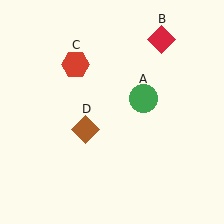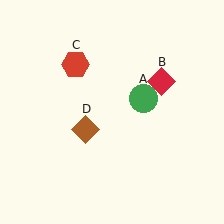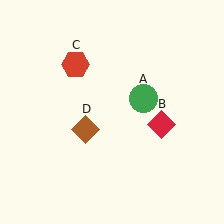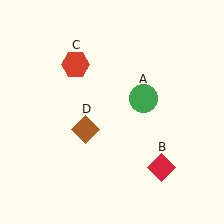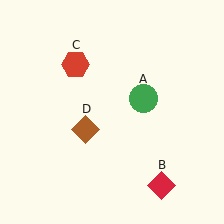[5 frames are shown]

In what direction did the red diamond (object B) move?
The red diamond (object B) moved down.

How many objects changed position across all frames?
1 object changed position: red diamond (object B).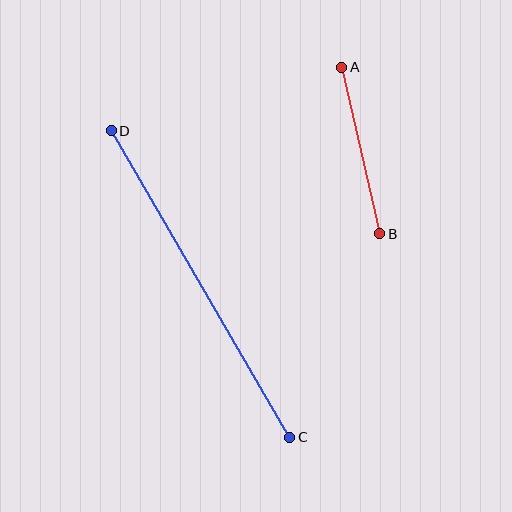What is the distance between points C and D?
The distance is approximately 355 pixels.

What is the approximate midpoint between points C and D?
The midpoint is at approximately (200, 284) pixels.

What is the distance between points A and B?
The distance is approximately 171 pixels.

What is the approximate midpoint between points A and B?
The midpoint is at approximately (361, 151) pixels.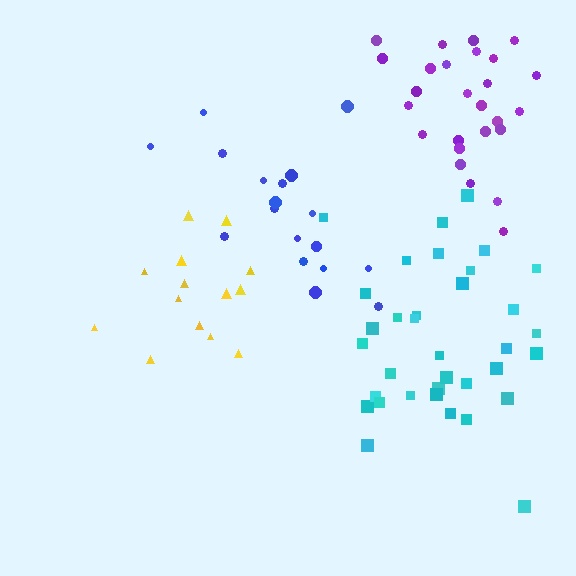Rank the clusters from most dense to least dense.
purple, cyan, blue, yellow.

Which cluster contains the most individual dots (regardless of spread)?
Cyan (35).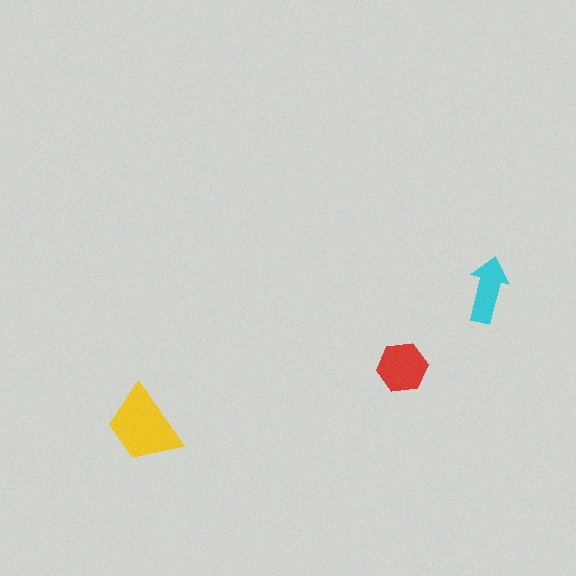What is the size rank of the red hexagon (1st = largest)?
2nd.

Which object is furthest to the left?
The yellow trapezoid is leftmost.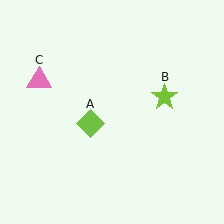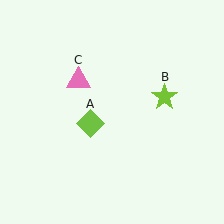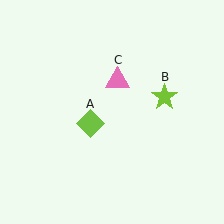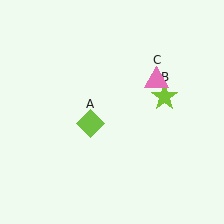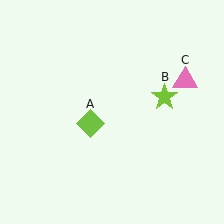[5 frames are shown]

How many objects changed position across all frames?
1 object changed position: pink triangle (object C).